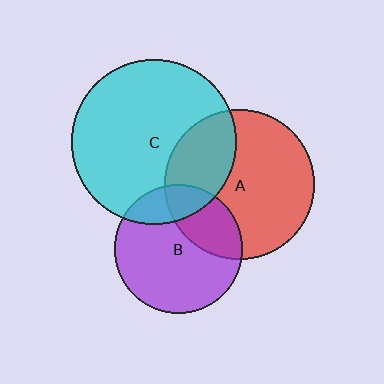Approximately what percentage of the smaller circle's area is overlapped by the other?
Approximately 20%.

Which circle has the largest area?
Circle C (cyan).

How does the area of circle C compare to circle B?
Approximately 1.6 times.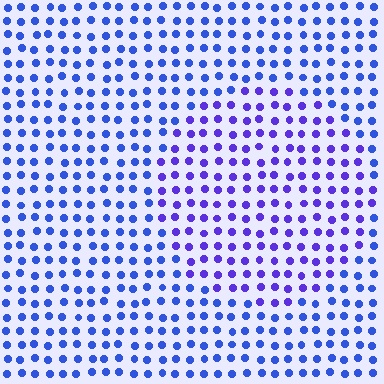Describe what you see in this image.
The image is filled with small blue elements in a uniform arrangement. A circle-shaped region is visible where the elements are tinted to a slightly different hue, forming a subtle color boundary.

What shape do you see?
I see a circle.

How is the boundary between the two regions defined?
The boundary is defined purely by a slight shift in hue (about 28 degrees). Spacing, size, and orientation are identical on both sides.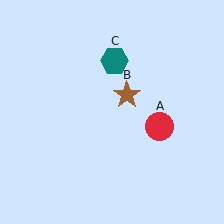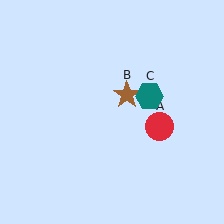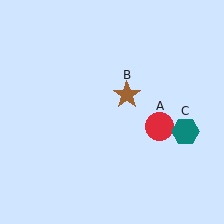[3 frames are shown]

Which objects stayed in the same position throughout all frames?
Red circle (object A) and brown star (object B) remained stationary.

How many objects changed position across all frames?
1 object changed position: teal hexagon (object C).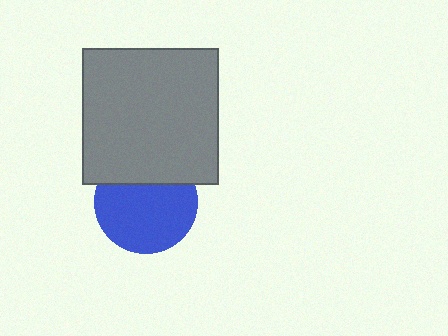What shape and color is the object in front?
The object in front is a gray square.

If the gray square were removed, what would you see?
You would see the complete blue circle.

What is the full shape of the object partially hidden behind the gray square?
The partially hidden object is a blue circle.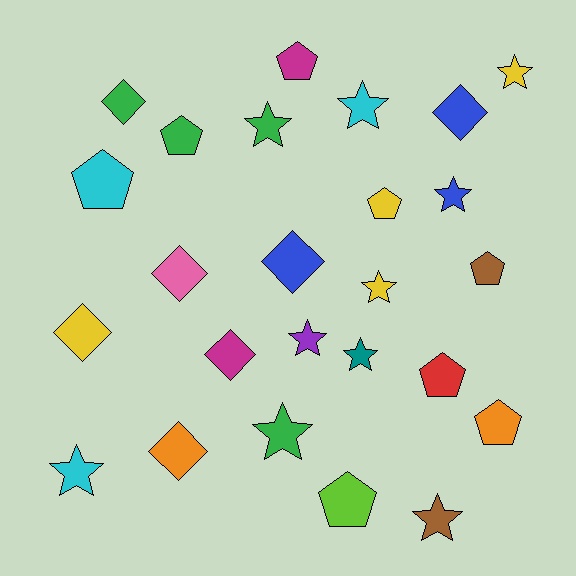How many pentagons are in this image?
There are 8 pentagons.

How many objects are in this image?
There are 25 objects.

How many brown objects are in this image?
There are 2 brown objects.